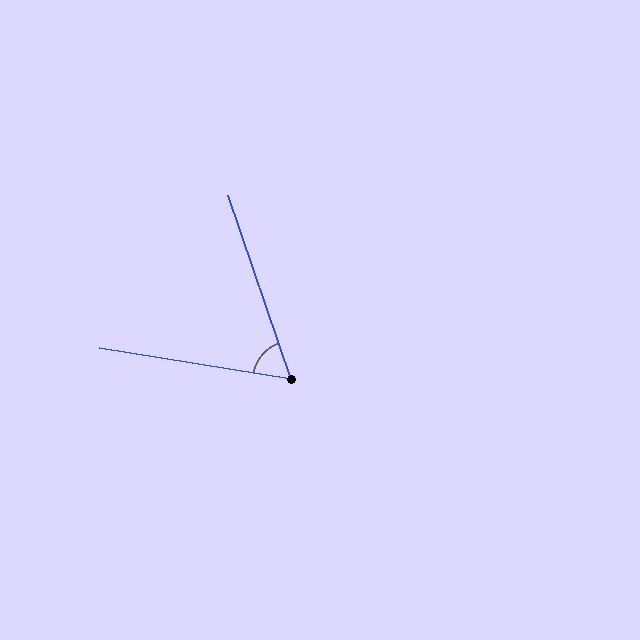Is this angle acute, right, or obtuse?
It is acute.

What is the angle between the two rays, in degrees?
Approximately 62 degrees.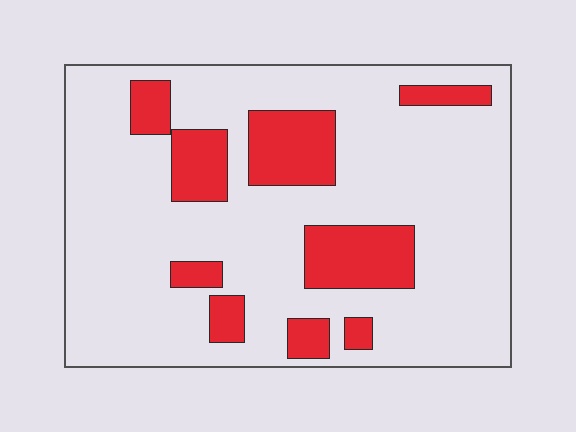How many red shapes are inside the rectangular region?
9.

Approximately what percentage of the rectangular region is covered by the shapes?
Approximately 20%.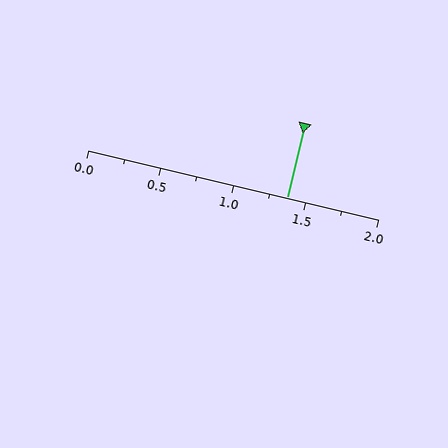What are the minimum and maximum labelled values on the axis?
The axis runs from 0.0 to 2.0.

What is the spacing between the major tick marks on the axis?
The major ticks are spaced 0.5 apart.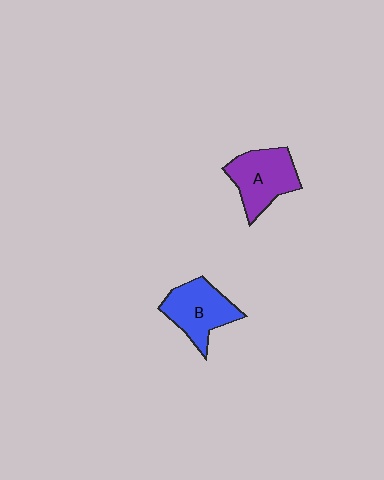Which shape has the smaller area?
Shape B (blue).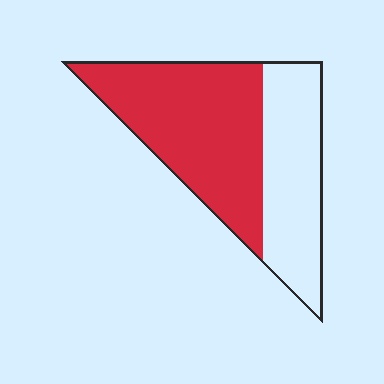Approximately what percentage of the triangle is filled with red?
Approximately 60%.